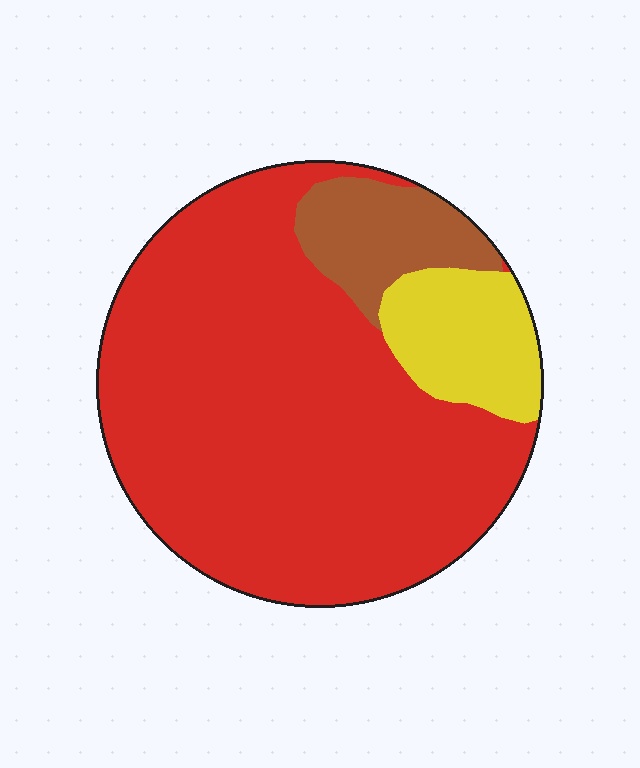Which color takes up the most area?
Red, at roughly 75%.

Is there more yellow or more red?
Red.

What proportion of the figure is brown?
Brown takes up about one tenth (1/10) of the figure.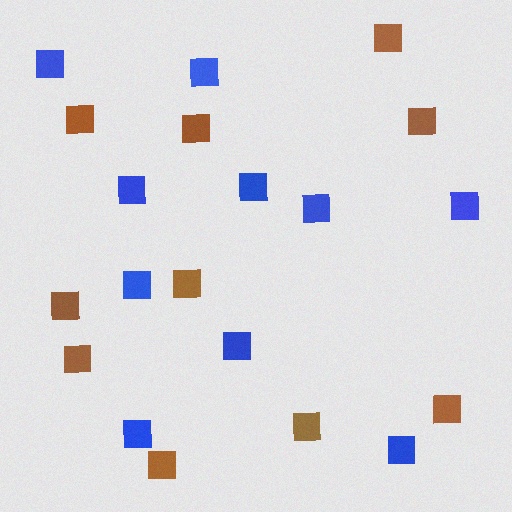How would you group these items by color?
There are 2 groups: one group of brown squares (10) and one group of blue squares (10).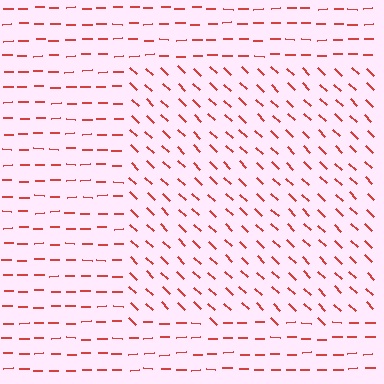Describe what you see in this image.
The image is filled with small red line segments. A rectangle region in the image has lines oriented differently from the surrounding lines, creating a visible texture boundary.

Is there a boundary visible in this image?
Yes, there is a texture boundary formed by a change in line orientation.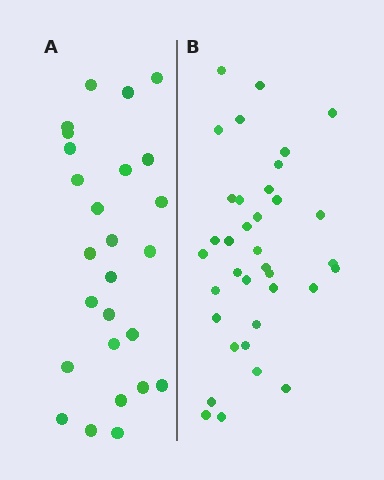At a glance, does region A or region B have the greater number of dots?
Region B (the right region) has more dots.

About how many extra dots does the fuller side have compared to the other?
Region B has roughly 10 or so more dots than region A.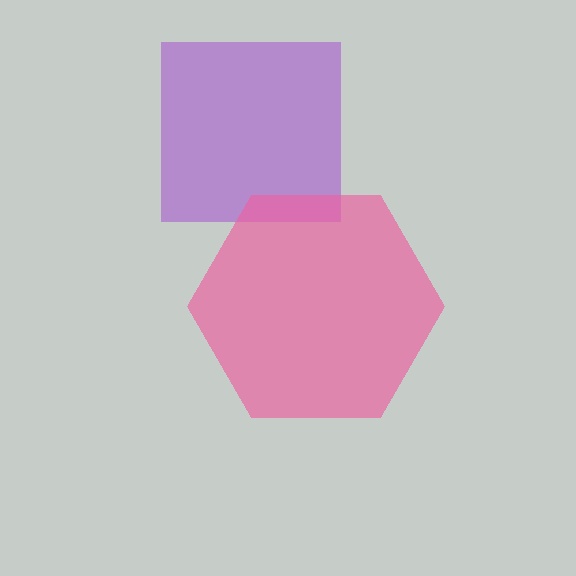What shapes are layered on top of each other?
The layered shapes are: a purple square, a pink hexagon.